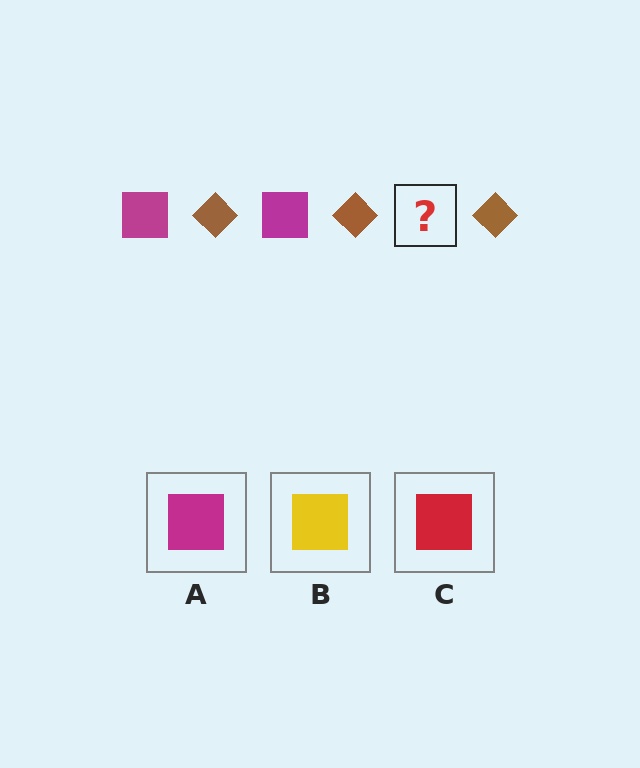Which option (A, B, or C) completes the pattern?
A.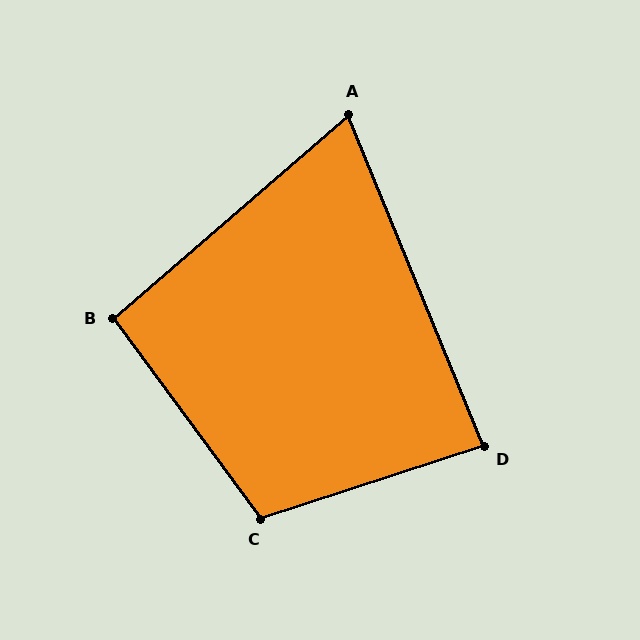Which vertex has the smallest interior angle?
A, at approximately 71 degrees.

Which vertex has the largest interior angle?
C, at approximately 109 degrees.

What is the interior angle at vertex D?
Approximately 86 degrees (approximately right).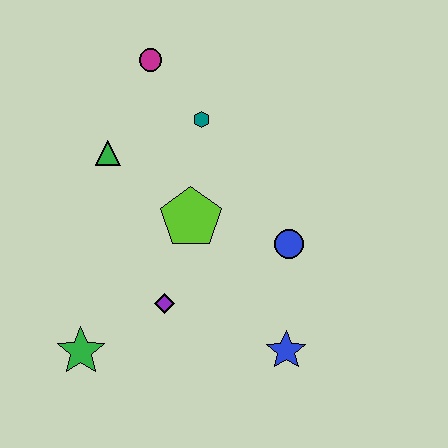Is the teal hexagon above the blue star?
Yes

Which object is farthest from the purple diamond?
The magenta circle is farthest from the purple diamond.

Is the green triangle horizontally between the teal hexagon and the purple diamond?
No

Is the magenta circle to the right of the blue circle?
No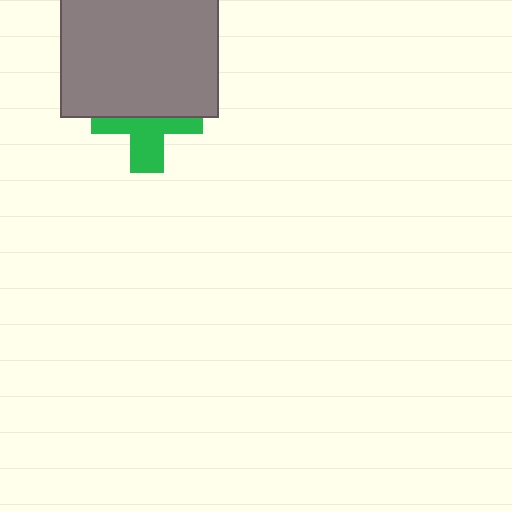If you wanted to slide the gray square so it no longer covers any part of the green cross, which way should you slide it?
Slide it up — that is the most direct way to separate the two shapes.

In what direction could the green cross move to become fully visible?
The green cross could move down. That would shift it out from behind the gray square entirely.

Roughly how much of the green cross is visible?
About half of it is visible (roughly 49%).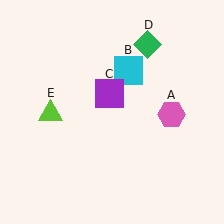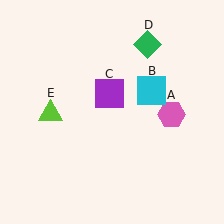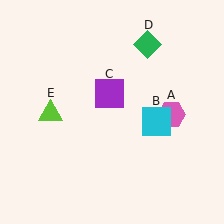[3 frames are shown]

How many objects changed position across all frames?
1 object changed position: cyan square (object B).